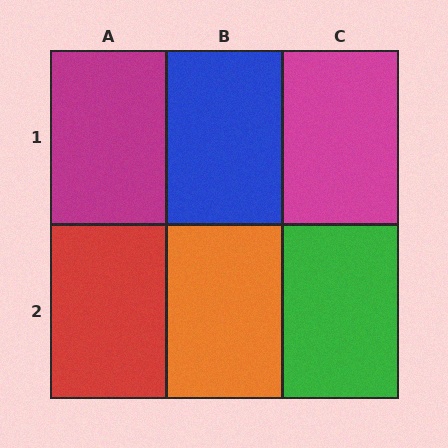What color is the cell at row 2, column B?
Orange.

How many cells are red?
1 cell is red.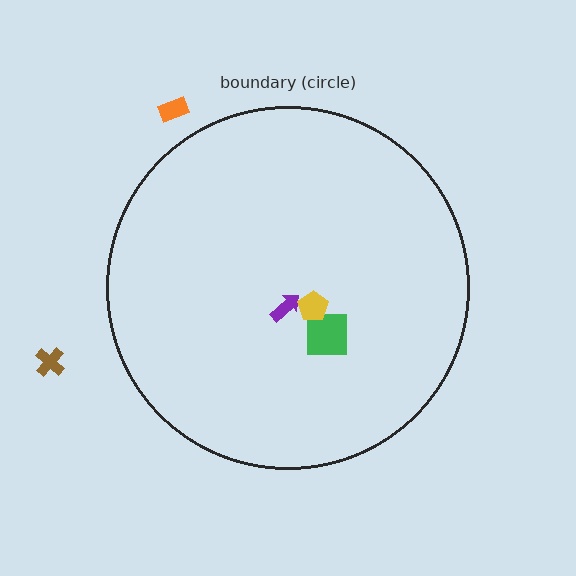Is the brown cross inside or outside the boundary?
Outside.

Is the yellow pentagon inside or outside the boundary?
Inside.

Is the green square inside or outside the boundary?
Inside.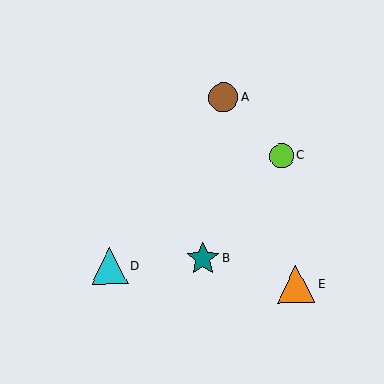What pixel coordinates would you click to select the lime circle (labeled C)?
Click at (282, 156) to select the lime circle C.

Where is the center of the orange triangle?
The center of the orange triangle is at (296, 284).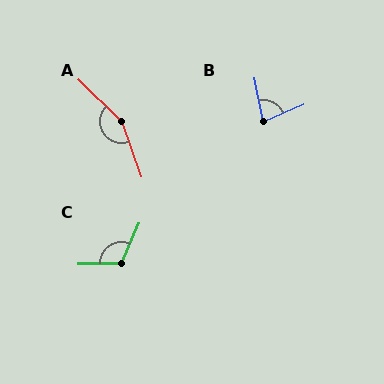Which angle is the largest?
A, at approximately 154 degrees.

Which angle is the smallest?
B, at approximately 78 degrees.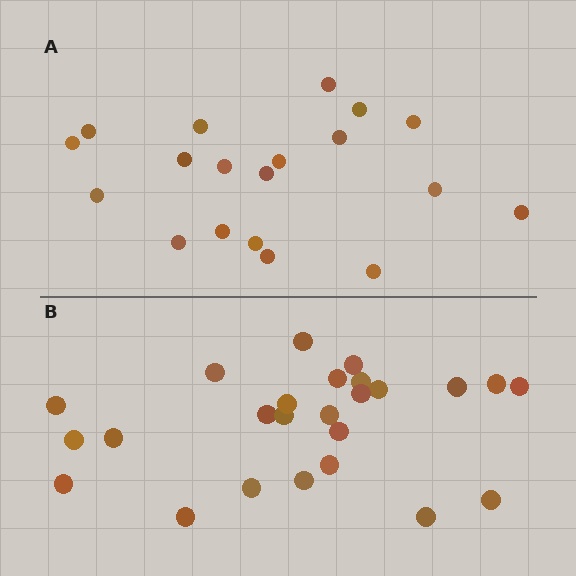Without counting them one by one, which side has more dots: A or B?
Region B (the bottom region) has more dots.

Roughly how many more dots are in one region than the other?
Region B has about 6 more dots than region A.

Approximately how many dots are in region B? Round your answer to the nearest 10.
About 20 dots. (The exact count is 25, which rounds to 20.)